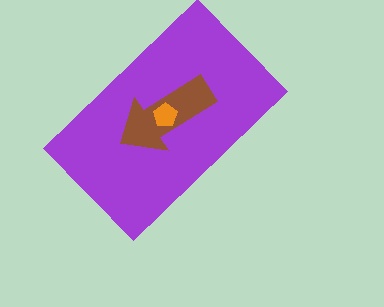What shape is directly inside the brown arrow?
The orange pentagon.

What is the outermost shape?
The purple rectangle.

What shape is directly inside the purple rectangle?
The brown arrow.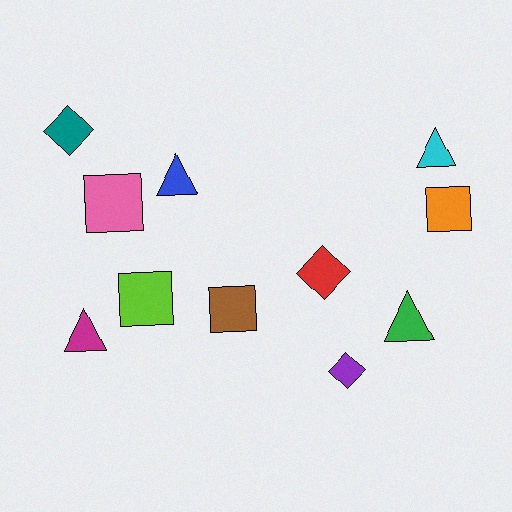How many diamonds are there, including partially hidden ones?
There are 3 diamonds.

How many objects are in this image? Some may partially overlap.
There are 11 objects.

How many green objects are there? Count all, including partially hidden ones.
There is 1 green object.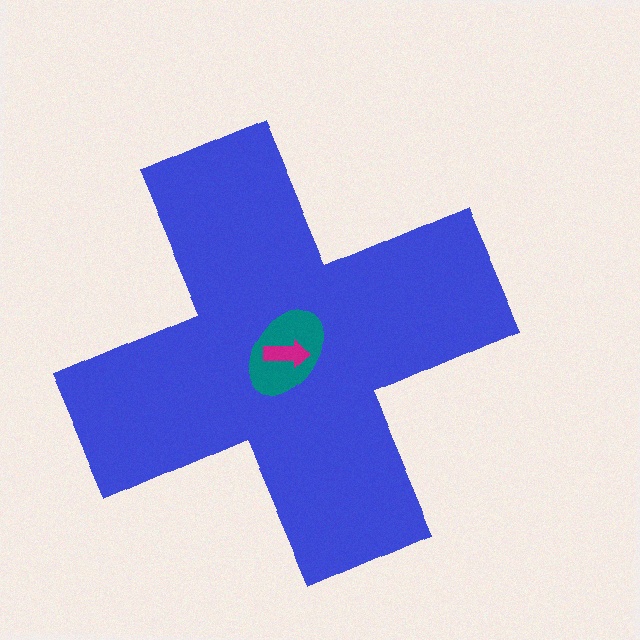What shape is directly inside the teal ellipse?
The magenta arrow.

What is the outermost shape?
The blue cross.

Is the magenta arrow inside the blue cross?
Yes.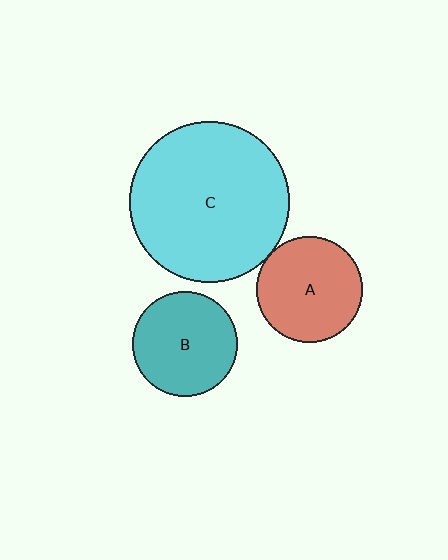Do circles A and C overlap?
Yes.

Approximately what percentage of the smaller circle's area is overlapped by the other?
Approximately 5%.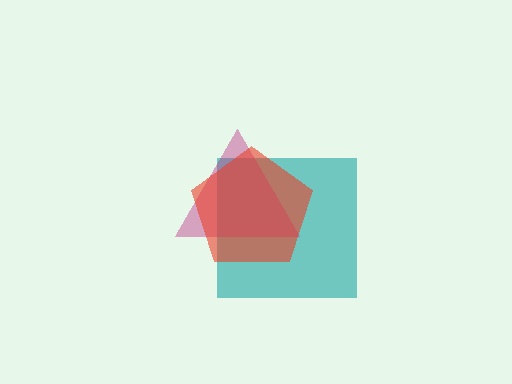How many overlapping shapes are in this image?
There are 3 overlapping shapes in the image.